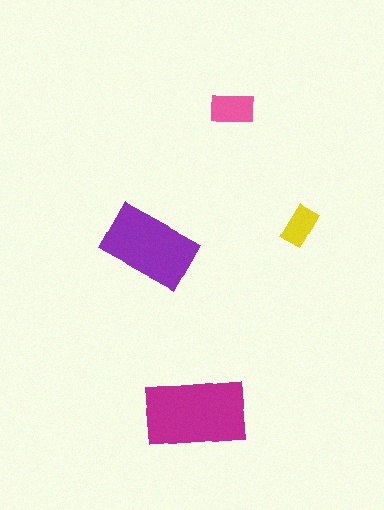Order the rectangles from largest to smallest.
the magenta one, the purple one, the pink one, the yellow one.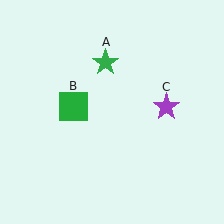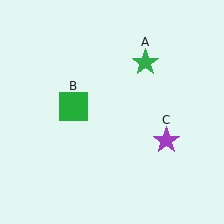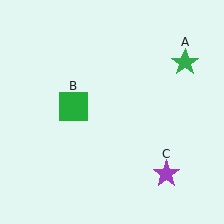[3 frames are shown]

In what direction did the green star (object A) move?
The green star (object A) moved right.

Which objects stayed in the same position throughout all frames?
Green square (object B) remained stationary.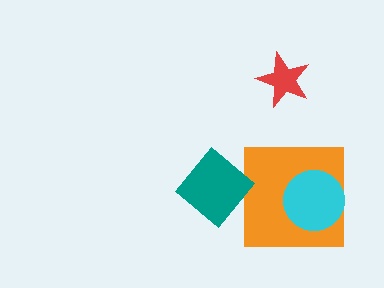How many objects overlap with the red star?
0 objects overlap with the red star.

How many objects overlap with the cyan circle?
1 object overlaps with the cyan circle.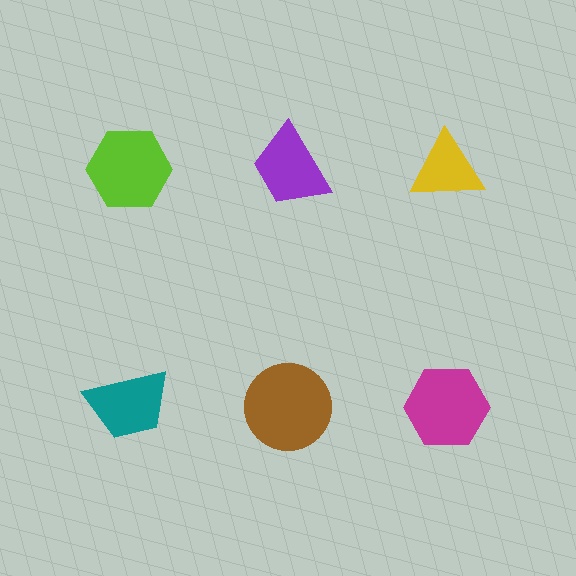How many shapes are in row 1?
3 shapes.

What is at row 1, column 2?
A purple trapezoid.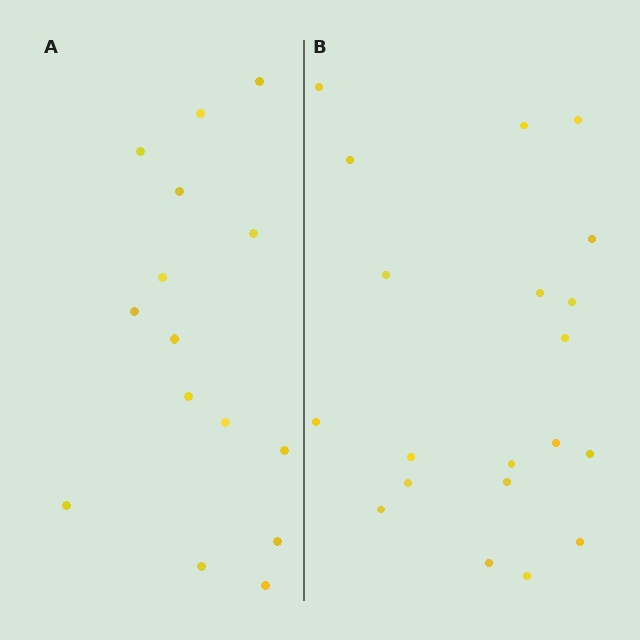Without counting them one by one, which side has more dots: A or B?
Region B (the right region) has more dots.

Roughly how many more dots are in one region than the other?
Region B has about 5 more dots than region A.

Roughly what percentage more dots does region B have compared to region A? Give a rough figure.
About 35% more.